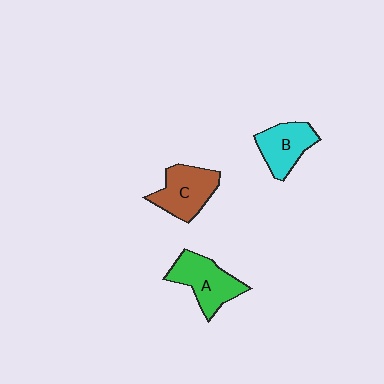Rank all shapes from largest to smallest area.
From largest to smallest: A (green), C (brown), B (cyan).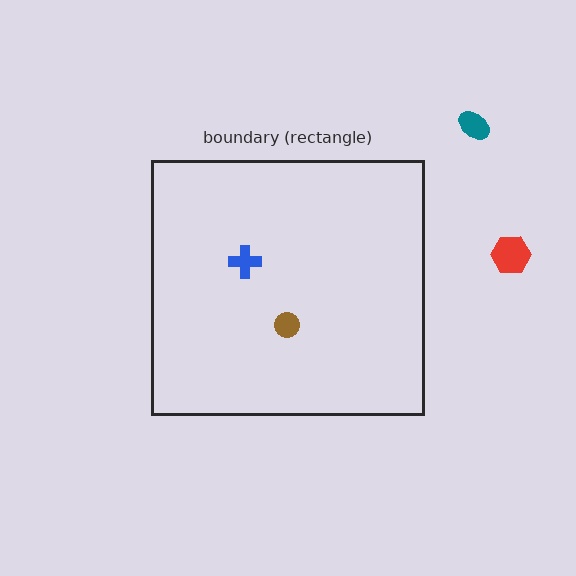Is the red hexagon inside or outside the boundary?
Outside.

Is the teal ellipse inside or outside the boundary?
Outside.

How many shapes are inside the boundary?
2 inside, 2 outside.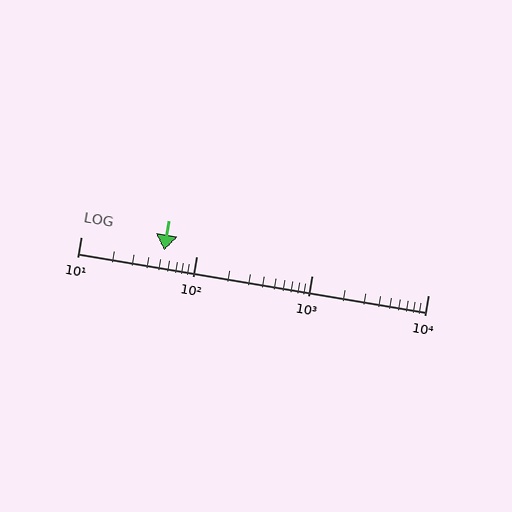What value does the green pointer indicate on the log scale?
The pointer indicates approximately 53.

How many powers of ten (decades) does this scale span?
The scale spans 3 decades, from 10 to 10000.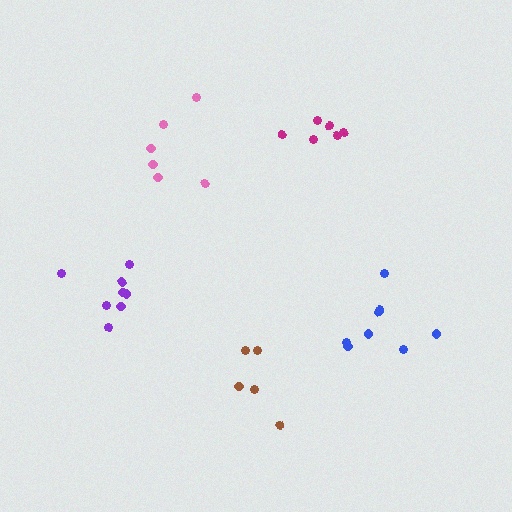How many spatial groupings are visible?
There are 5 spatial groupings.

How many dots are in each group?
Group 1: 6 dots, Group 2: 8 dots, Group 3: 6 dots, Group 4: 8 dots, Group 5: 5 dots (33 total).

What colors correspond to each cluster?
The clusters are colored: pink, blue, magenta, purple, brown.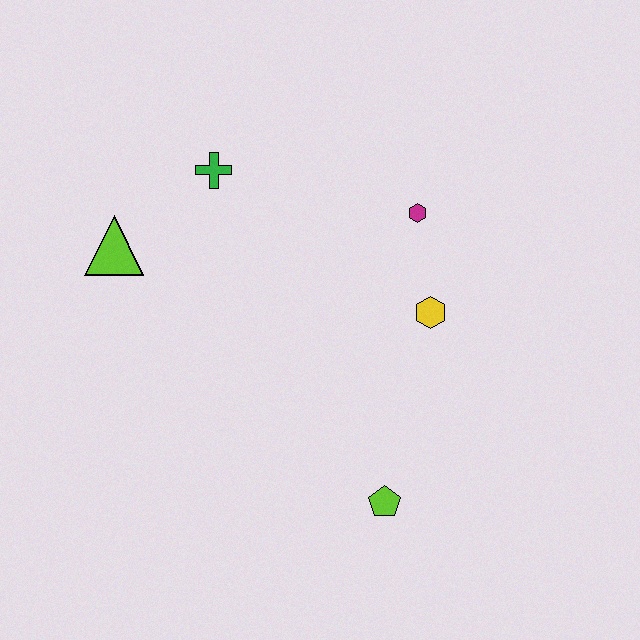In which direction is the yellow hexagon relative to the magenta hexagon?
The yellow hexagon is below the magenta hexagon.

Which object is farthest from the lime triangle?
The lime pentagon is farthest from the lime triangle.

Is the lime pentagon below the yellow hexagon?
Yes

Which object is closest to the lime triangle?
The green cross is closest to the lime triangle.